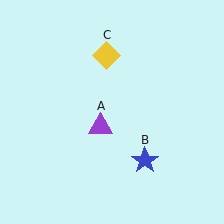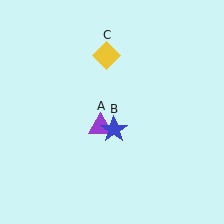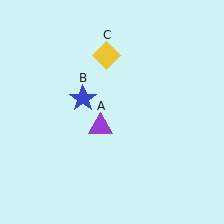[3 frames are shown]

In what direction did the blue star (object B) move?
The blue star (object B) moved up and to the left.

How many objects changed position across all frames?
1 object changed position: blue star (object B).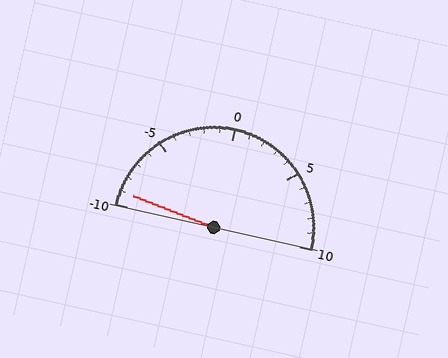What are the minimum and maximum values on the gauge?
The gauge ranges from -10 to 10.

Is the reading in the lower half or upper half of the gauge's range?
The reading is in the lower half of the range (-10 to 10).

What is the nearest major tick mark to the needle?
The nearest major tick mark is -10.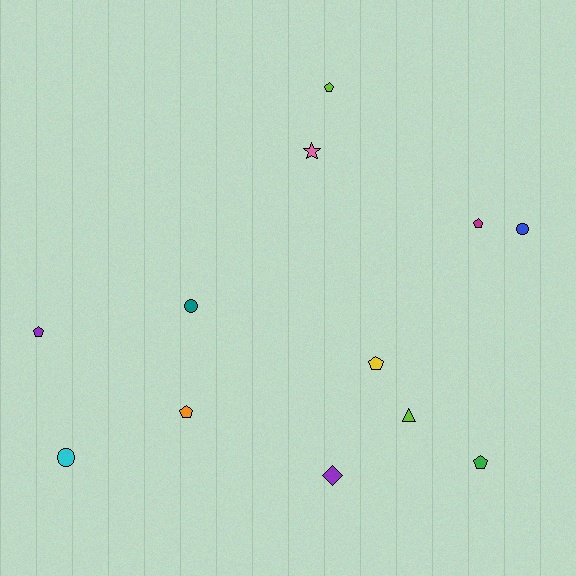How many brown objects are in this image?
There are no brown objects.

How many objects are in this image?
There are 12 objects.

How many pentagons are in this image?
There are 6 pentagons.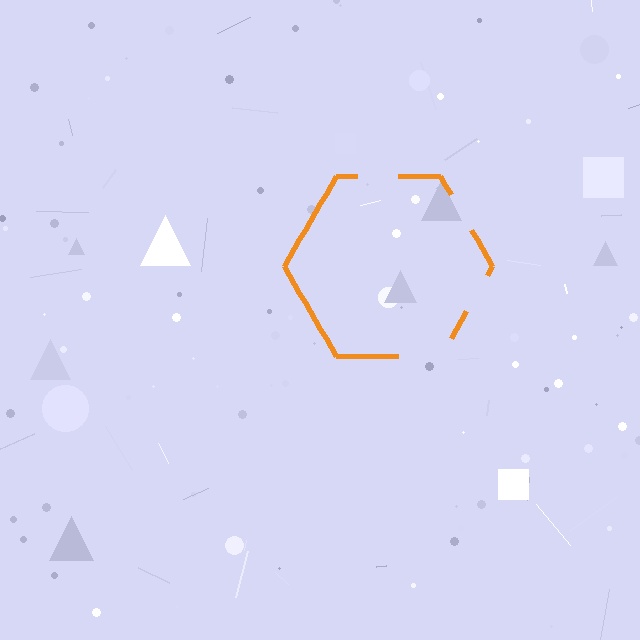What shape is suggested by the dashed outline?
The dashed outline suggests a hexagon.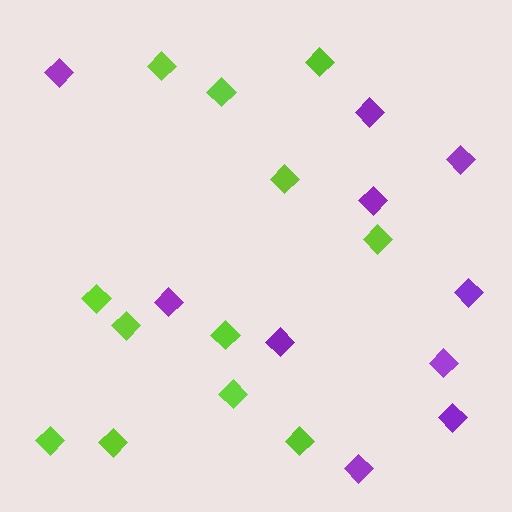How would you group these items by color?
There are 2 groups: one group of lime diamonds (12) and one group of purple diamonds (10).